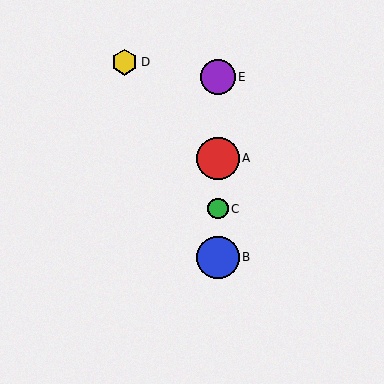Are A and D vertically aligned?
No, A is at x≈218 and D is at x≈125.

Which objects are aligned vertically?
Objects A, B, C, E are aligned vertically.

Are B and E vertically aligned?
Yes, both are at x≈218.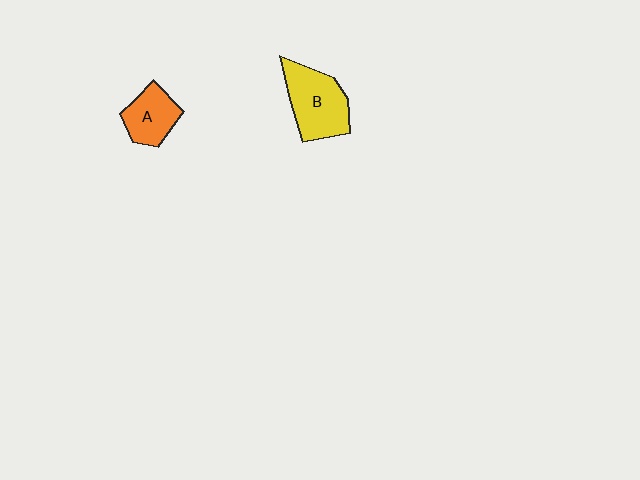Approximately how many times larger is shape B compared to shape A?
Approximately 1.5 times.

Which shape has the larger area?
Shape B (yellow).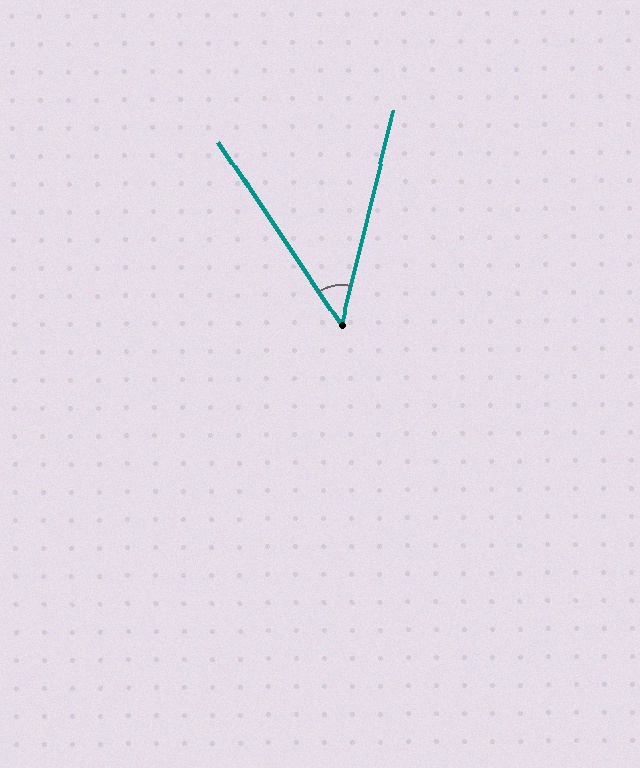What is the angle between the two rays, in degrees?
Approximately 47 degrees.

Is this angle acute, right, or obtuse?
It is acute.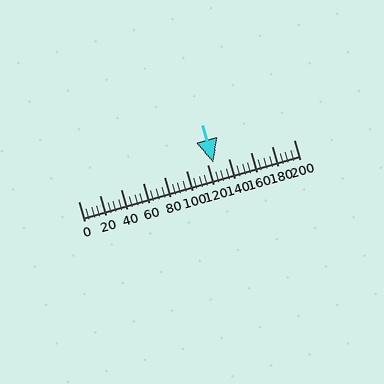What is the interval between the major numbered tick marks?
The major tick marks are spaced 20 units apart.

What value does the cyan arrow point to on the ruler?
The cyan arrow points to approximately 125.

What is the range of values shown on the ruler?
The ruler shows values from 0 to 200.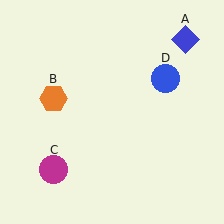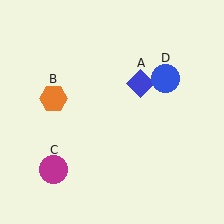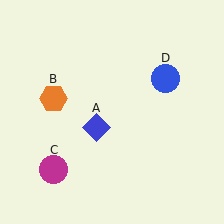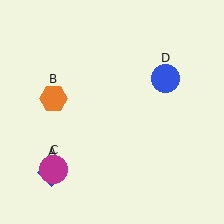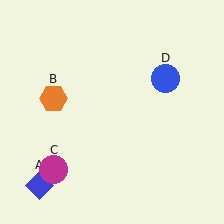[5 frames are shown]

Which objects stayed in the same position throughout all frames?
Orange hexagon (object B) and magenta circle (object C) and blue circle (object D) remained stationary.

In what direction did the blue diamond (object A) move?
The blue diamond (object A) moved down and to the left.